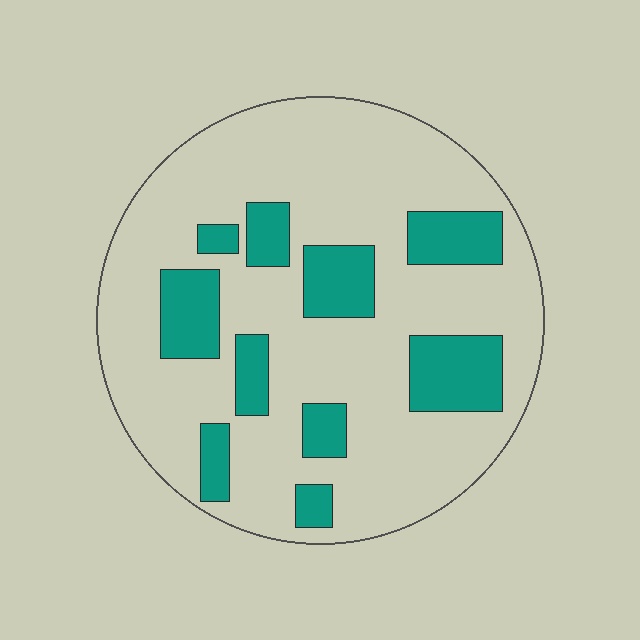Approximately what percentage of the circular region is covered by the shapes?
Approximately 25%.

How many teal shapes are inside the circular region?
10.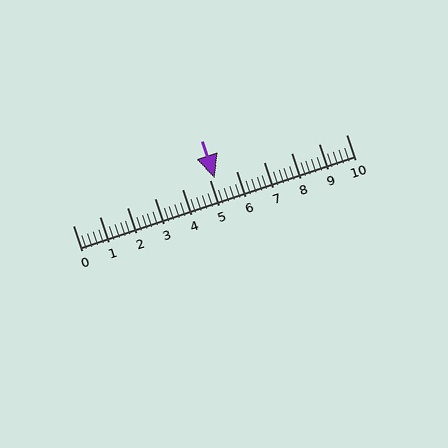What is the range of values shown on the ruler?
The ruler shows values from 0 to 10.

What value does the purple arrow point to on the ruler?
The purple arrow points to approximately 5.2.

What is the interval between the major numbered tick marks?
The major tick marks are spaced 1 units apart.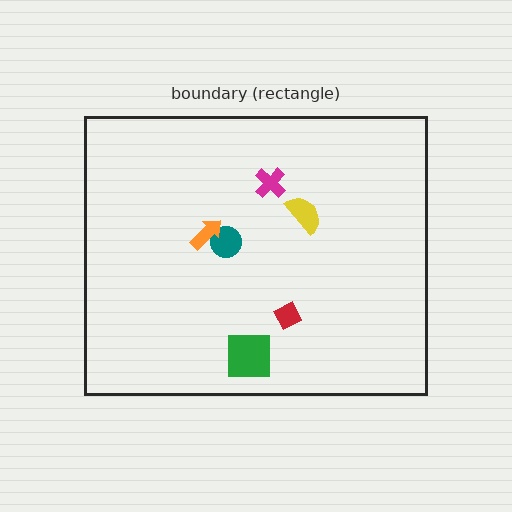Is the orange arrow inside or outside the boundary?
Inside.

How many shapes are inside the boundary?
6 inside, 0 outside.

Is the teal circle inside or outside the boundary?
Inside.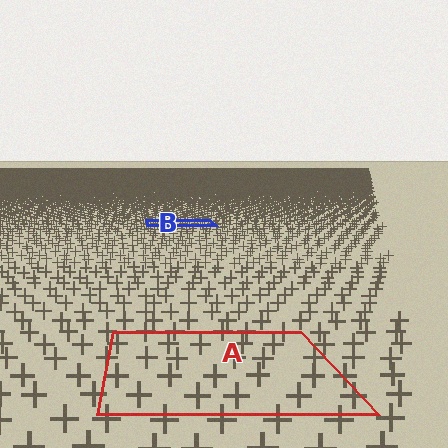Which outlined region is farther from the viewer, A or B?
Region B is farther from the viewer — the texture elements inside it appear smaller and more densely packed.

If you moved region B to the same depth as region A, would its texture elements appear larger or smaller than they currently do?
They would appear larger. At a closer depth, the same texture elements are projected at a bigger on-screen size.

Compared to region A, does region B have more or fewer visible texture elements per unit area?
Region B has more texture elements per unit area — they are packed more densely because it is farther away.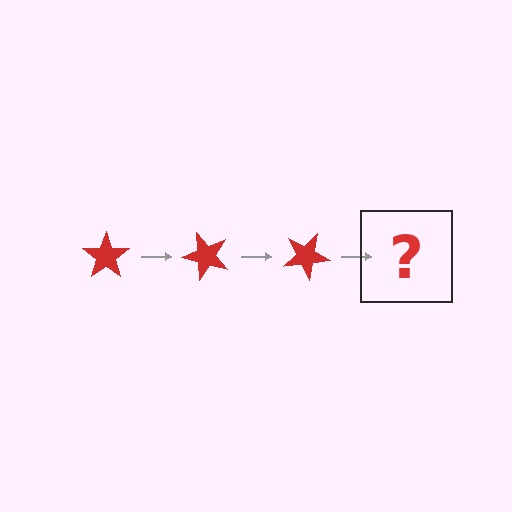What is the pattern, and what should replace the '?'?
The pattern is that the star rotates 50 degrees each step. The '?' should be a red star rotated 150 degrees.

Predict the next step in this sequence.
The next step is a red star rotated 150 degrees.